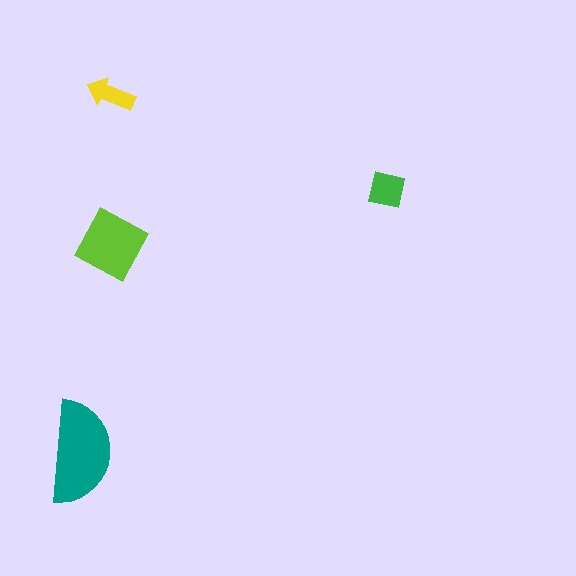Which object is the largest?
The teal semicircle.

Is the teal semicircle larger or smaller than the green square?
Larger.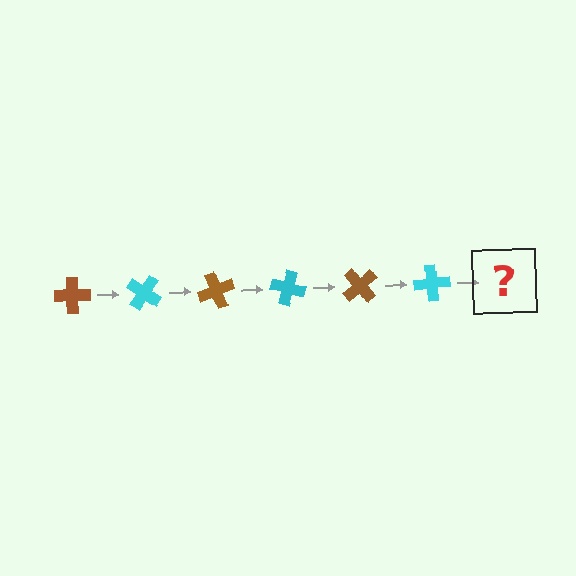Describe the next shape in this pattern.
It should be a brown cross, rotated 210 degrees from the start.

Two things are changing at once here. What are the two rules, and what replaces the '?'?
The two rules are that it rotates 35 degrees each step and the color cycles through brown and cyan. The '?' should be a brown cross, rotated 210 degrees from the start.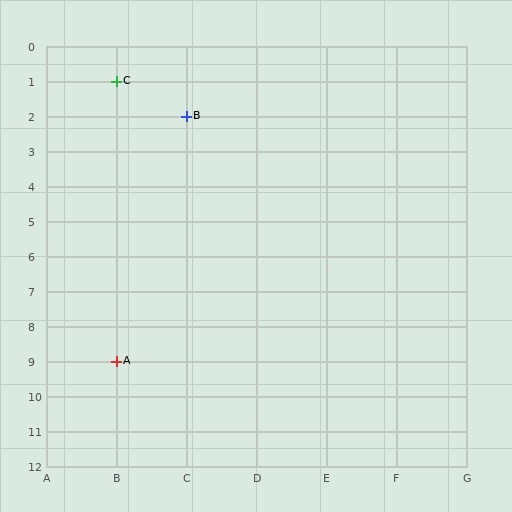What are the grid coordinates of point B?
Point B is at grid coordinates (C, 2).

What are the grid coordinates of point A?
Point A is at grid coordinates (B, 9).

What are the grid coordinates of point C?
Point C is at grid coordinates (B, 1).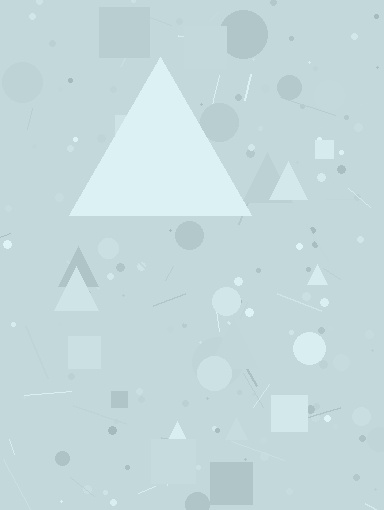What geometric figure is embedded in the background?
A triangle is embedded in the background.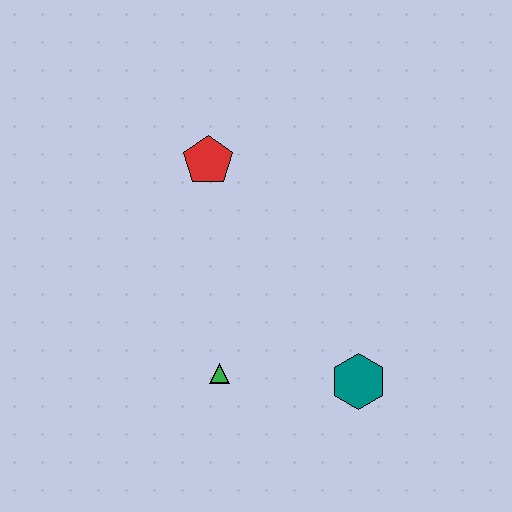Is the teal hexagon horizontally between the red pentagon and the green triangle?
No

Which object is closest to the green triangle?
The teal hexagon is closest to the green triangle.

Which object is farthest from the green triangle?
The red pentagon is farthest from the green triangle.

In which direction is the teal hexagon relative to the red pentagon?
The teal hexagon is below the red pentagon.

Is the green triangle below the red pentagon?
Yes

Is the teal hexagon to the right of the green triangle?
Yes